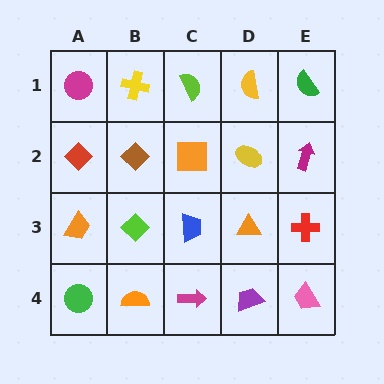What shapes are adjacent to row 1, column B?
A brown diamond (row 2, column B), a magenta circle (row 1, column A), a lime semicircle (row 1, column C).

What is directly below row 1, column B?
A brown diamond.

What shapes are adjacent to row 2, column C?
A lime semicircle (row 1, column C), a blue trapezoid (row 3, column C), a brown diamond (row 2, column B), a yellow ellipse (row 2, column D).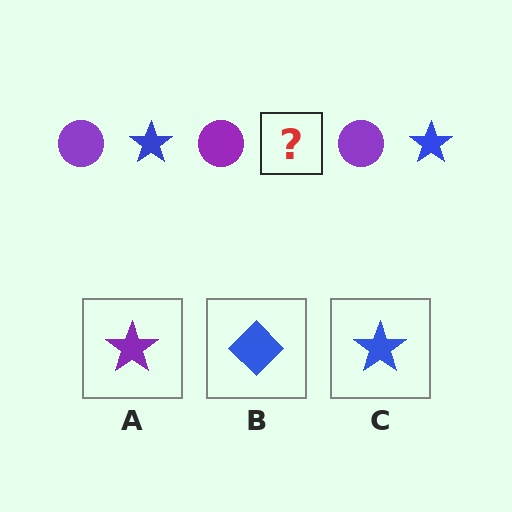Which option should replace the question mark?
Option C.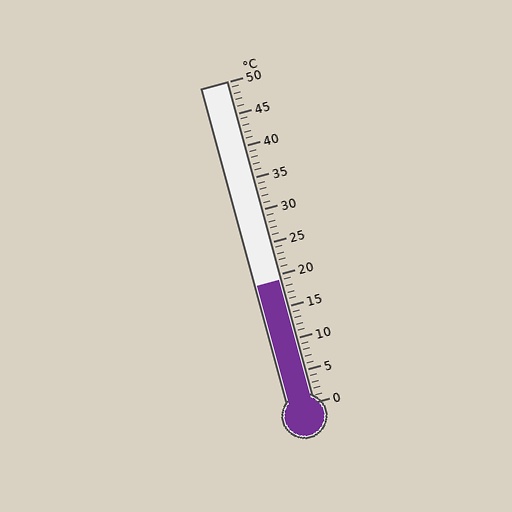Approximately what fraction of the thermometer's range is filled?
The thermometer is filled to approximately 40% of its range.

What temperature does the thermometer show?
The thermometer shows approximately 19°C.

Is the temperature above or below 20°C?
The temperature is below 20°C.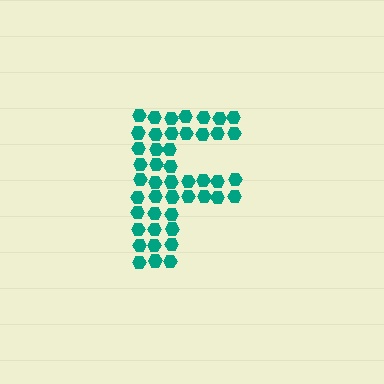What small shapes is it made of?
It is made of small hexagons.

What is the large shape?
The large shape is the letter F.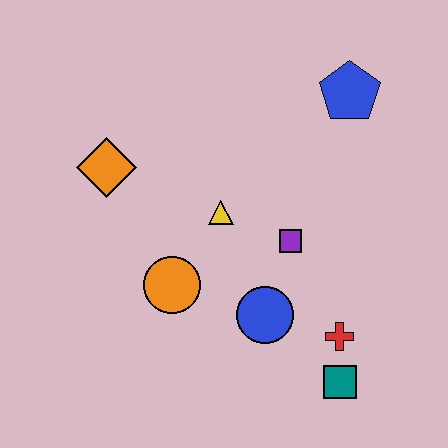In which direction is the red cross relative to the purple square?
The red cross is below the purple square.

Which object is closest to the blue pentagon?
The purple square is closest to the blue pentagon.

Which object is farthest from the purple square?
The orange diamond is farthest from the purple square.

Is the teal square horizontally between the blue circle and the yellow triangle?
No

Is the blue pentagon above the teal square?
Yes